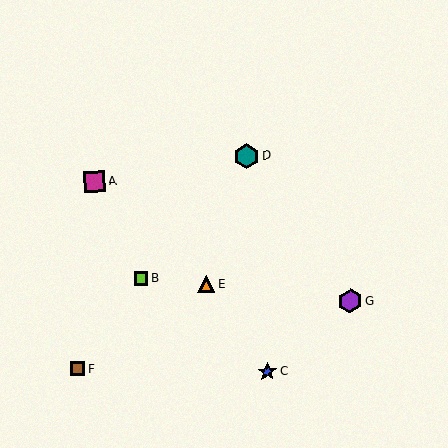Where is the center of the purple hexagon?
The center of the purple hexagon is at (350, 301).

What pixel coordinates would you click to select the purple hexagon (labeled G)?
Click at (350, 301) to select the purple hexagon G.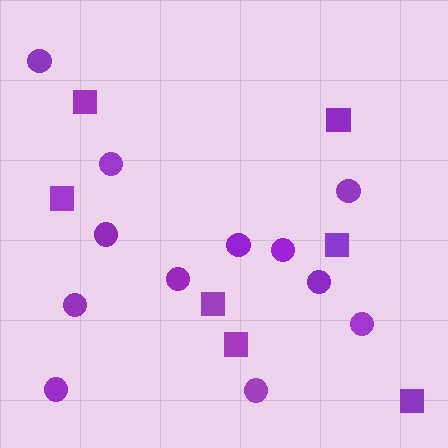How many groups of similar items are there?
There are 2 groups: one group of squares (7) and one group of circles (12).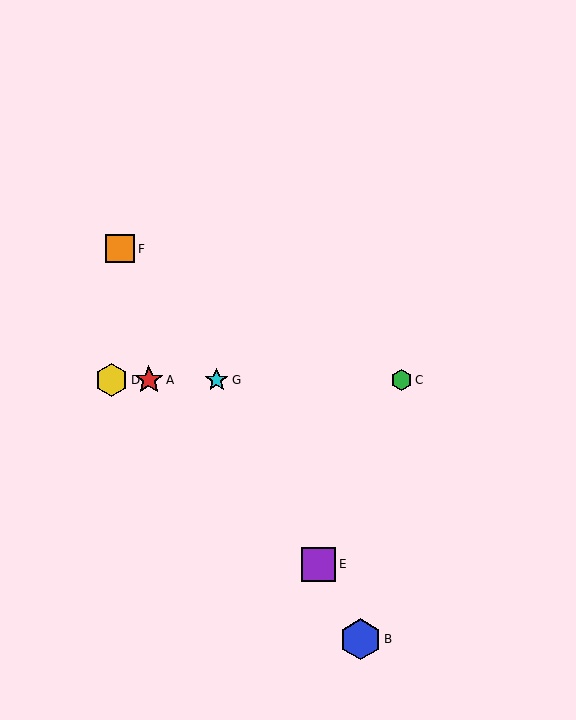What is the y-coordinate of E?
Object E is at y≈564.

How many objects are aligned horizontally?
4 objects (A, C, D, G) are aligned horizontally.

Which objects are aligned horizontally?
Objects A, C, D, G are aligned horizontally.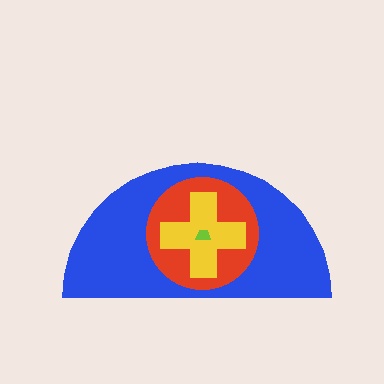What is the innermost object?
The lime trapezoid.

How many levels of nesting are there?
4.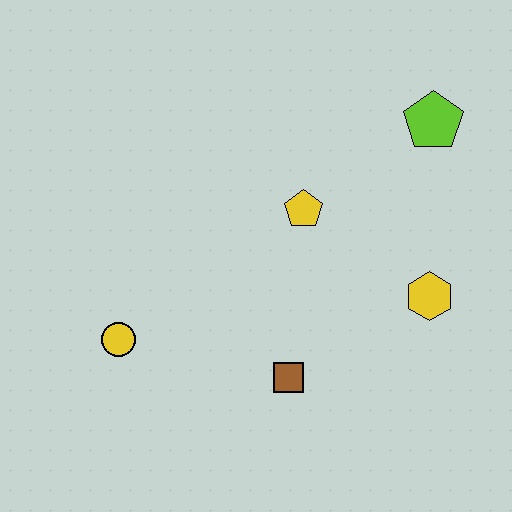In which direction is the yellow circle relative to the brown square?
The yellow circle is to the left of the brown square.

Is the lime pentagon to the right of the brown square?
Yes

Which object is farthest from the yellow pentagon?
The yellow circle is farthest from the yellow pentagon.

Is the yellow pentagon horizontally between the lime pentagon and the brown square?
Yes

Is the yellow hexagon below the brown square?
No